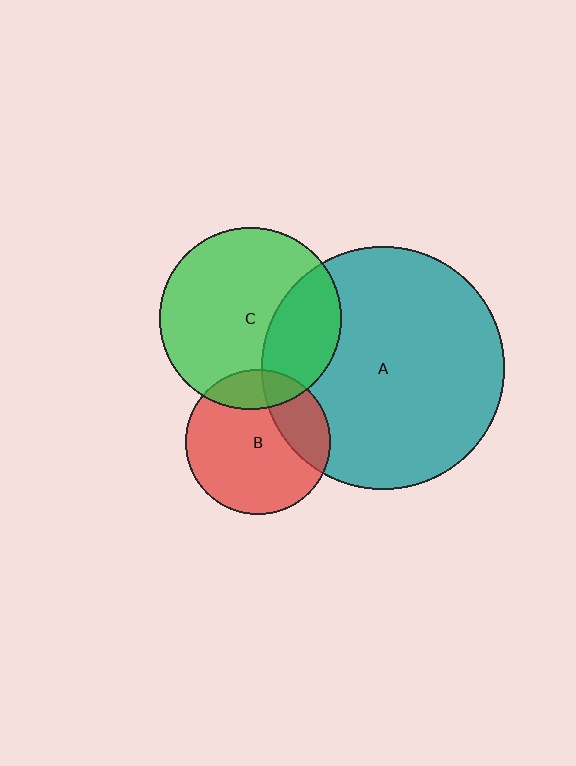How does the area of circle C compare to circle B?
Approximately 1.6 times.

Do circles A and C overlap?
Yes.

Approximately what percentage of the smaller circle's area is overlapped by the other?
Approximately 30%.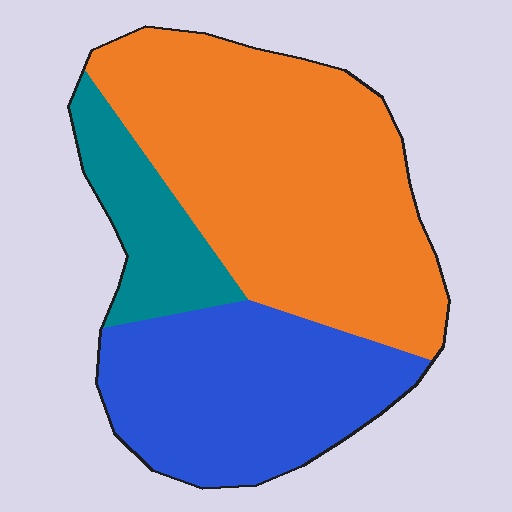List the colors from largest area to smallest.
From largest to smallest: orange, blue, teal.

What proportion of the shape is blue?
Blue takes up about one third (1/3) of the shape.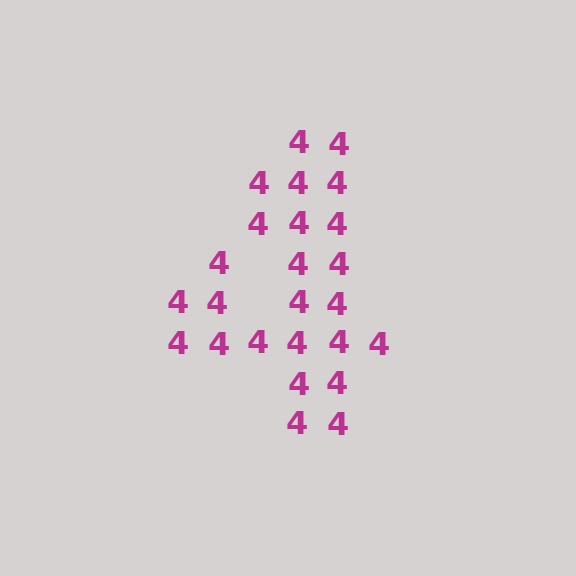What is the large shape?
The large shape is the digit 4.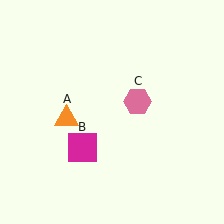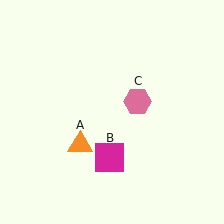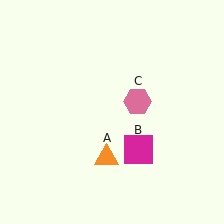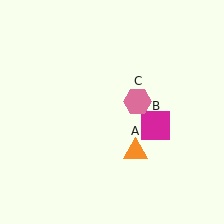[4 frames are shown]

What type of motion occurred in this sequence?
The orange triangle (object A), magenta square (object B) rotated counterclockwise around the center of the scene.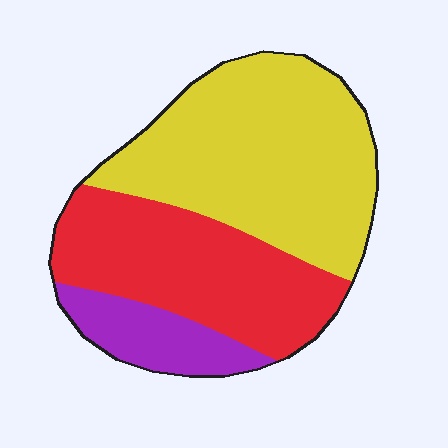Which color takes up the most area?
Yellow, at roughly 50%.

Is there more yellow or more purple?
Yellow.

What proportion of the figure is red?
Red covers around 35% of the figure.